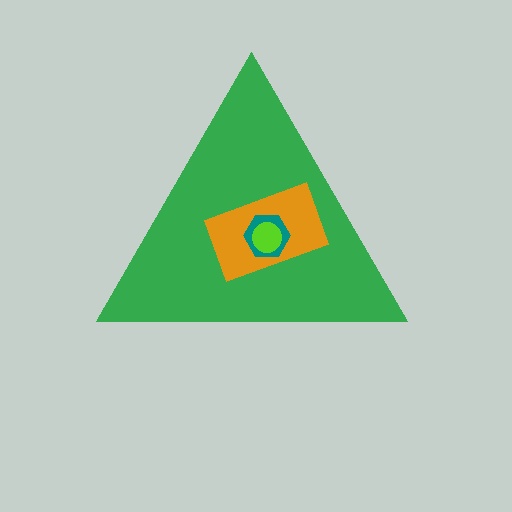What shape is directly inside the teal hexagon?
The lime circle.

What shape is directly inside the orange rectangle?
The teal hexagon.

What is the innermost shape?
The lime circle.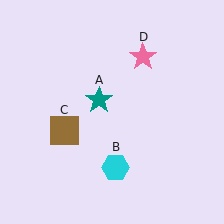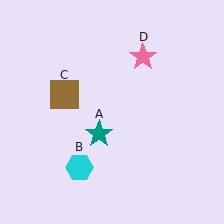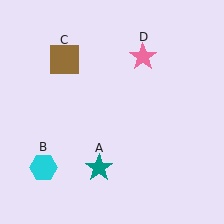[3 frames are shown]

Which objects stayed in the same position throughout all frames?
Pink star (object D) remained stationary.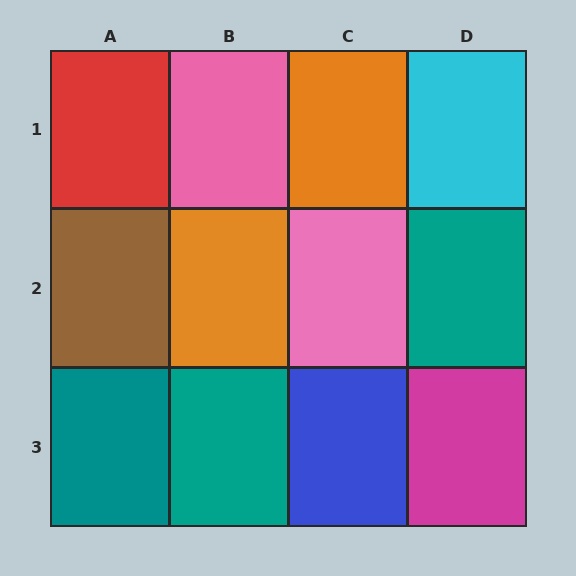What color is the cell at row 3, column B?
Teal.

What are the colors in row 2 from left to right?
Brown, orange, pink, teal.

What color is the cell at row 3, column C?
Blue.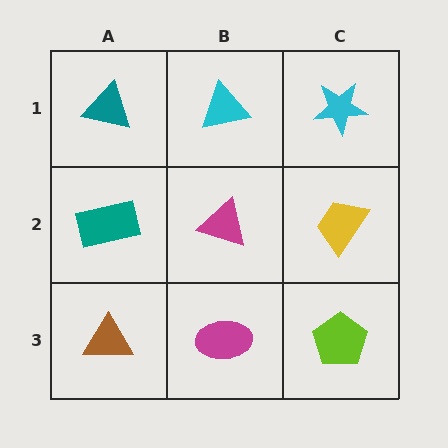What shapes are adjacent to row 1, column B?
A magenta triangle (row 2, column B), a teal triangle (row 1, column A), a cyan star (row 1, column C).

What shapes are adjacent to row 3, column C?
A yellow trapezoid (row 2, column C), a magenta ellipse (row 3, column B).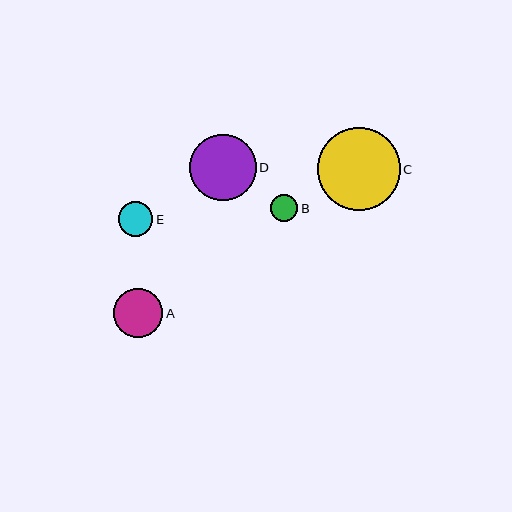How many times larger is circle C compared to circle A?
Circle C is approximately 1.7 times the size of circle A.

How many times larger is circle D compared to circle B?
Circle D is approximately 2.5 times the size of circle B.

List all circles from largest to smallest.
From largest to smallest: C, D, A, E, B.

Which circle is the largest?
Circle C is the largest with a size of approximately 83 pixels.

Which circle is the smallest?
Circle B is the smallest with a size of approximately 27 pixels.